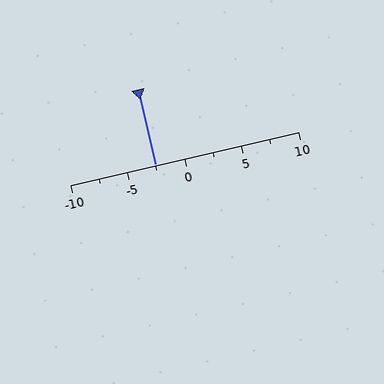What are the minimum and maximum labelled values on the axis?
The axis runs from -10 to 10.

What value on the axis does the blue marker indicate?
The marker indicates approximately -2.5.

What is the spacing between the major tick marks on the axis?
The major ticks are spaced 5 apart.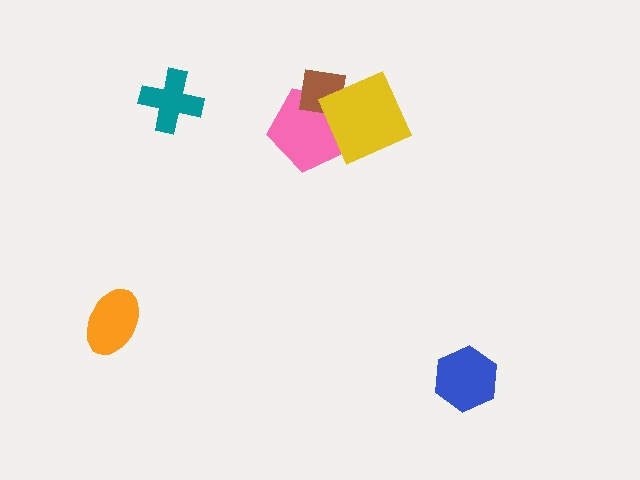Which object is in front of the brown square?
The yellow diamond is in front of the brown square.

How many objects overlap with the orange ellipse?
0 objects overlap with the orange ellipse.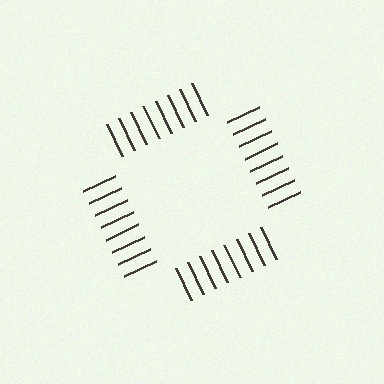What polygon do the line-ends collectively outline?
An illusory square — the line segments terminate on its edges but no continuous stroke is drawn.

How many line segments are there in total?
32 — 8 along each of the 4 edges.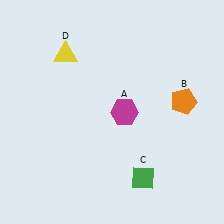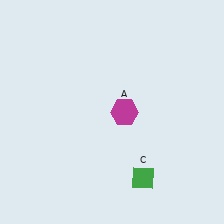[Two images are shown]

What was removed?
The yellow triangle (D), the orange pentagon (B) were removed in Image 2.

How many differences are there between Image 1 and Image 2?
There are 2 differences between the two images.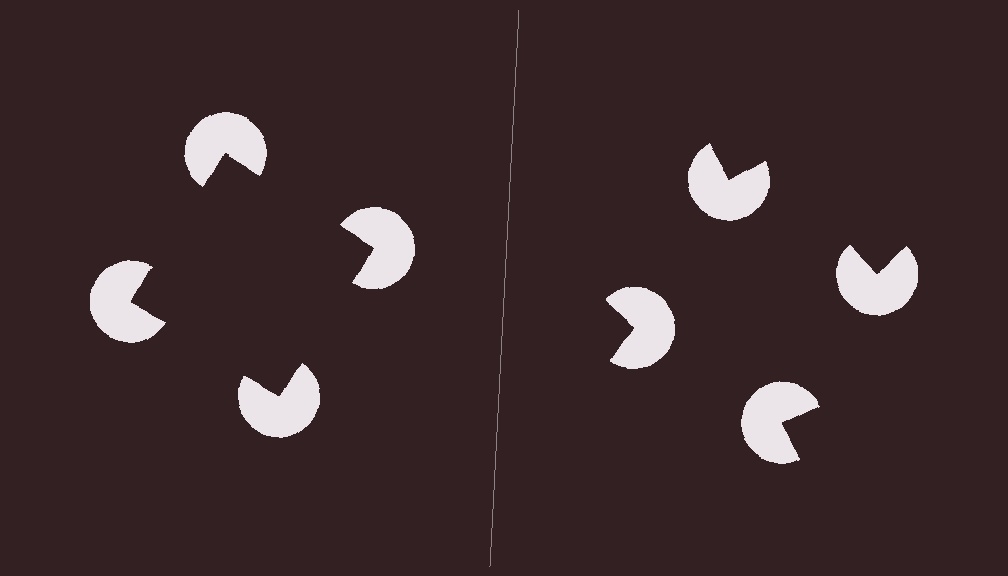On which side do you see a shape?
An illusory square appears on the left side. On the right side the wedge cuts are rotated, so no coherent shape forms.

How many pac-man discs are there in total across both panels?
8 — 4 on each side.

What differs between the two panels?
The pac-man discs are positioned identically on both sides; only the wedge orientations differ. On the left they align to a square; on the right they are misaligned.